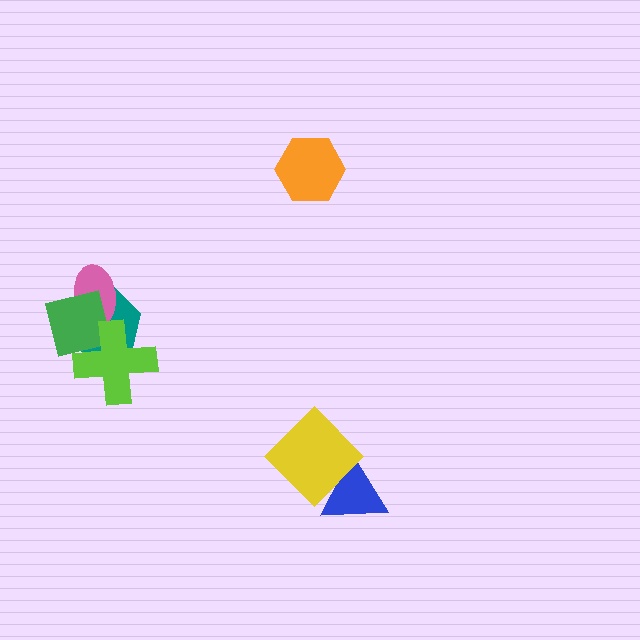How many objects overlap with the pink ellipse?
2 objects overlap with the pink ellipse.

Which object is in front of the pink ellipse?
The green square is in front of the pink ellipse.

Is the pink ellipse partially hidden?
Yes, it is partially covered by another shape.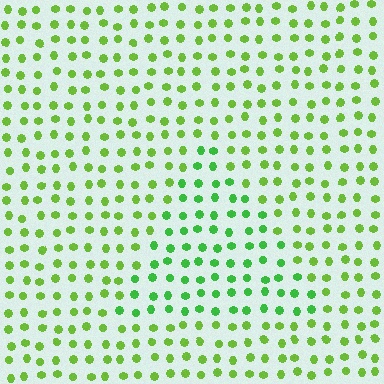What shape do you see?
I see a triangle.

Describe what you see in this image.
The image is filled with small lime elements in a uniform arrangement. A triangle-shaped region is visible where the elements are tinted to a slightly different hue, forming a subtle color boundary.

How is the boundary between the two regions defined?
The boundary is defined purely by a slight shift in hue (about 26 degrees). Spacing, size, and orientation are identical on both sides.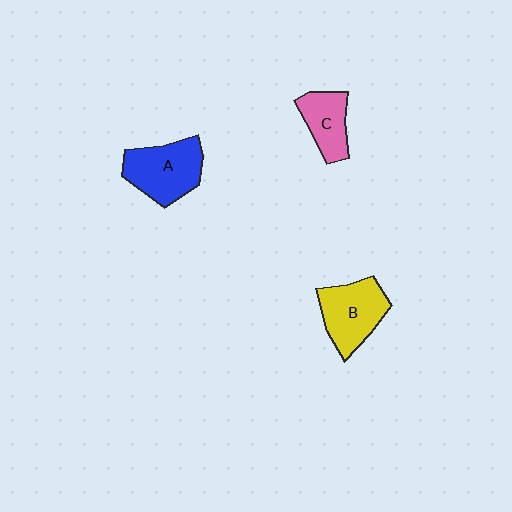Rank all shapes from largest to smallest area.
From largest to smallest: A (blue), B (yellow), C (pink).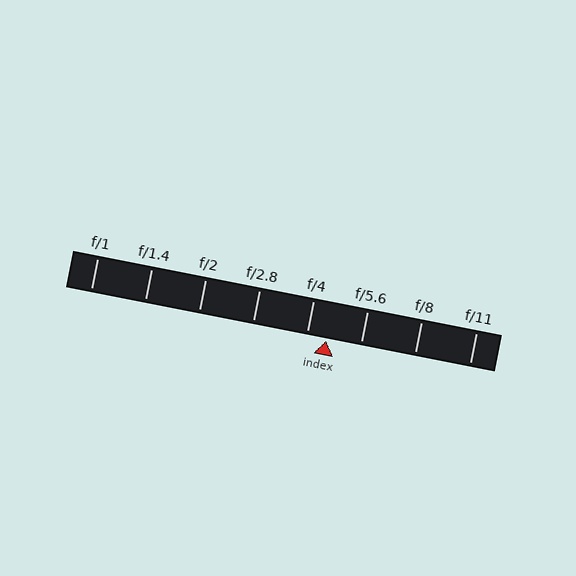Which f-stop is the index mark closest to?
The index mark is closest to f/4.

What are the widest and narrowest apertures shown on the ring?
The widest aperture shown is f/1 and the narrowest is f/11.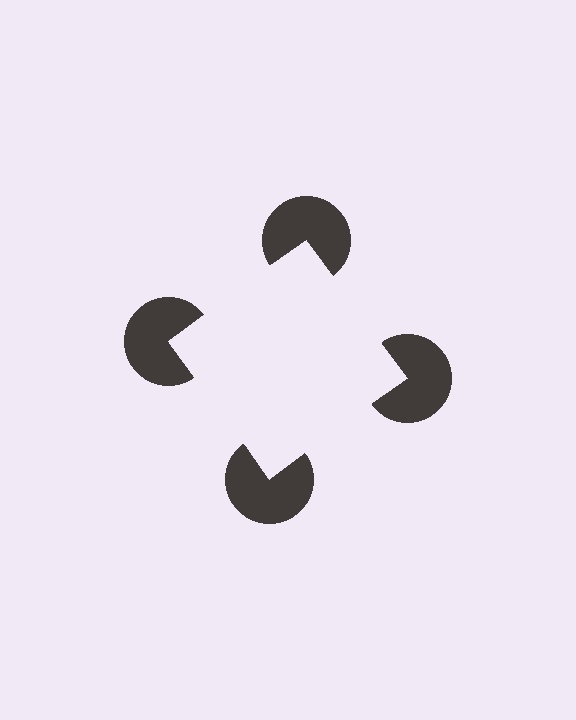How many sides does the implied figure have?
4 sides.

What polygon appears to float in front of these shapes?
An illusory square — its edges are inferred from the aligned wedge cuts in the pac-man discs, not physically drawn.